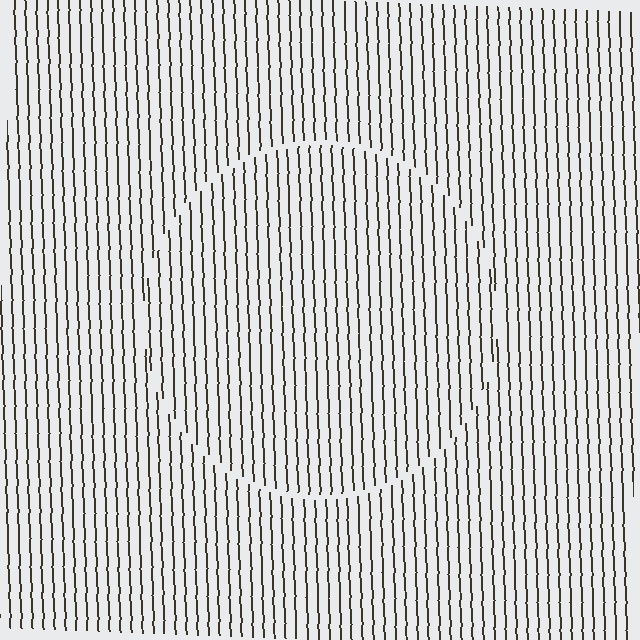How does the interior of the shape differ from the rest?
The interior of the shape contains the same grating, shifted by half a period — the contour is defined by the phase discontinuity where line-ends from the inner and outer gratings abut.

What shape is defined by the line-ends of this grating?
An illusory circle. The interior of the shape contains the same grating, shifted by half a period — the contour is defined by the phase discontinuity where line-ends from the inner and outer gratings abut.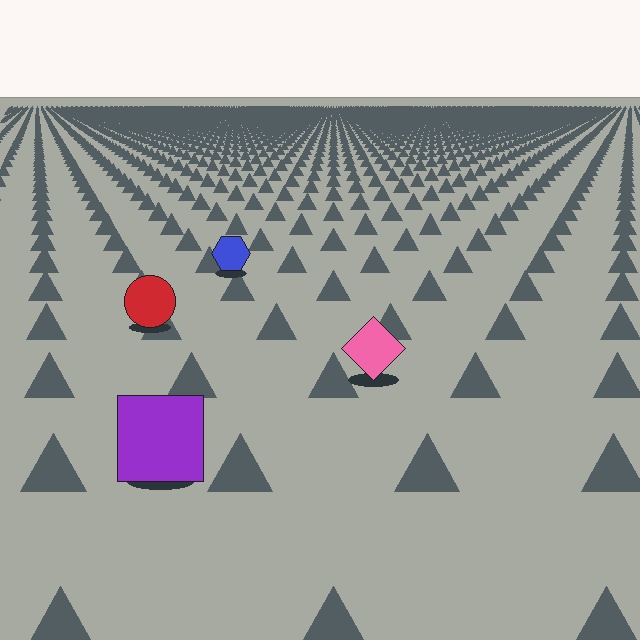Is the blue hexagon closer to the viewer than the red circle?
No. The red circle is closer — you can tell from the texture gradient: the ground texture is coarser near it.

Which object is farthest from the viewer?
The blue hexagon is farthest from the viewer. It appears smaller and the ground texture around it is denser.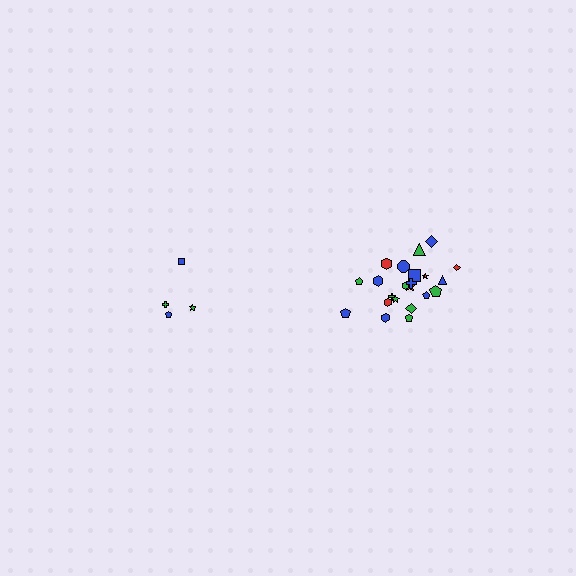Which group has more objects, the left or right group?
The right group.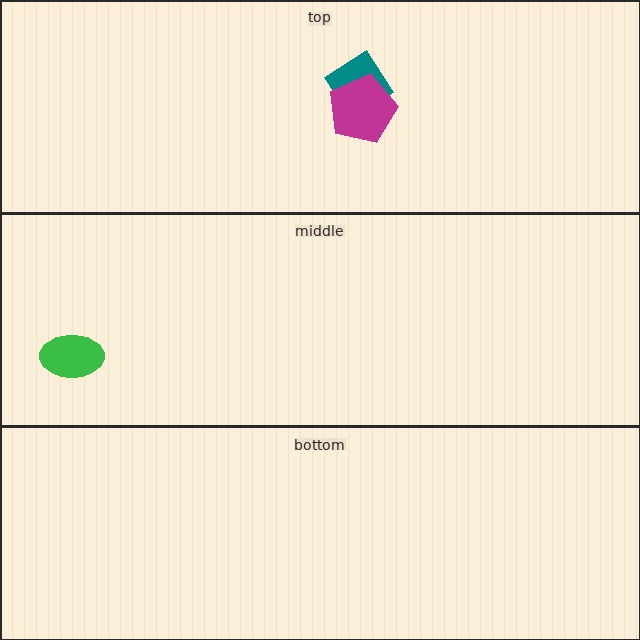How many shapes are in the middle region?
1.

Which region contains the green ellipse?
The middle region.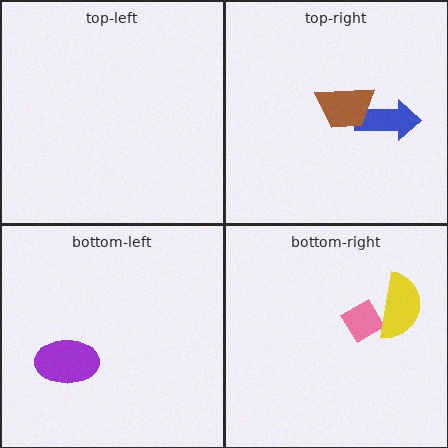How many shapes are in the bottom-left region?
1.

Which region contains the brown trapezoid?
The top-right region.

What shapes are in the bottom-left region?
The purple ellipse.